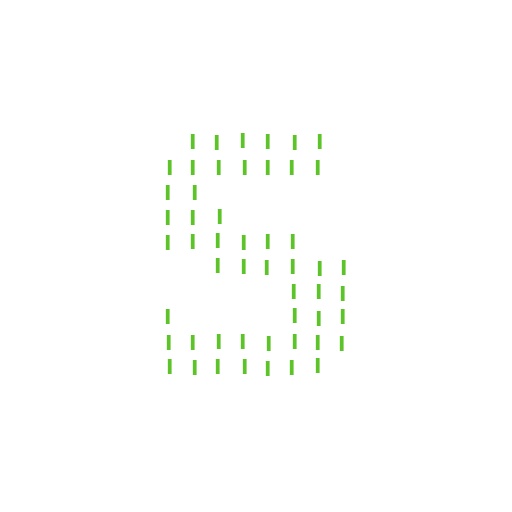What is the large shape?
The large shape is the letter S.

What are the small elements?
The small elements are letter I's.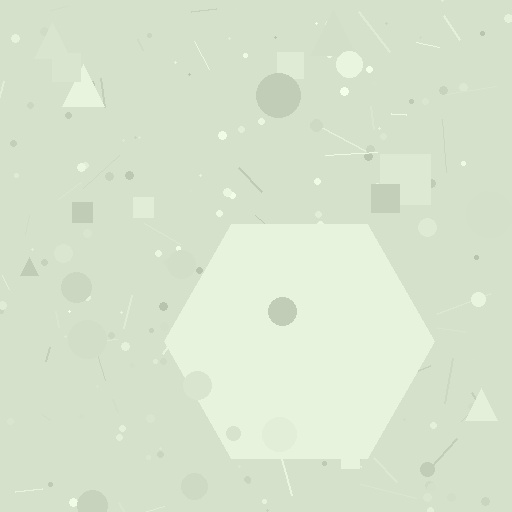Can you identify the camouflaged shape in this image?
The camouflaged shape is a hexagon.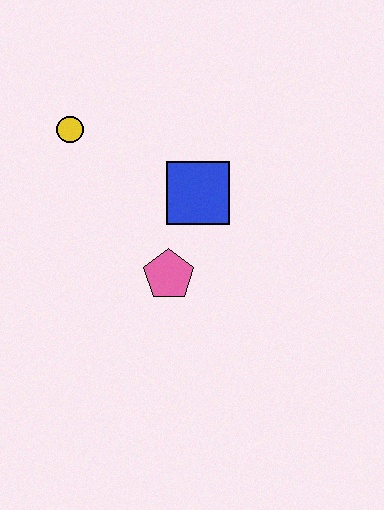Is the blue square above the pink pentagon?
Yes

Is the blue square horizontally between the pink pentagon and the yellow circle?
No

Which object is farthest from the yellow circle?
The pink pentagon is farthest from the yellow circle.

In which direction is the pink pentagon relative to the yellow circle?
The pink pentagon is below the yellow circle.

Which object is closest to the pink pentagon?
The blue square is closest to the pink pentagon.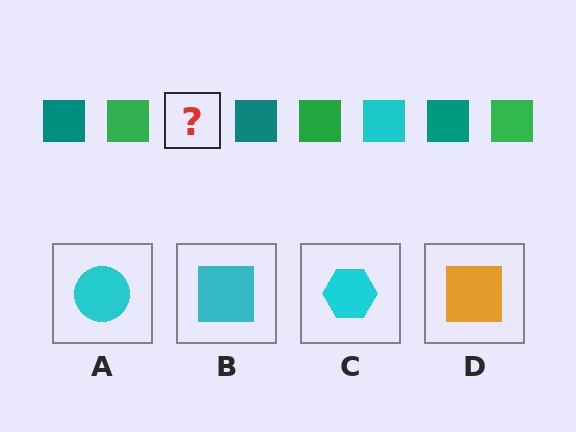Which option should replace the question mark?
Option B.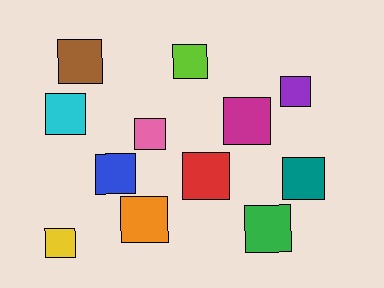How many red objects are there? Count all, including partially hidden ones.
There is 1 red object.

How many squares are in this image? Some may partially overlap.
There are 12 squares.